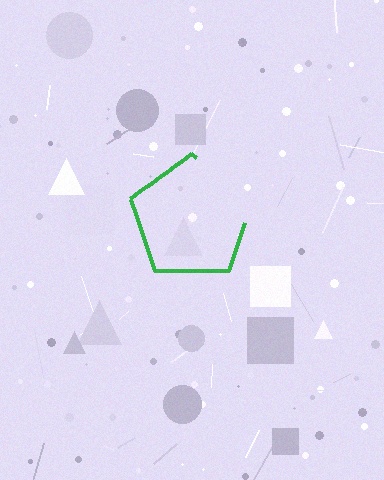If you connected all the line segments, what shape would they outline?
They would outline a pentagon.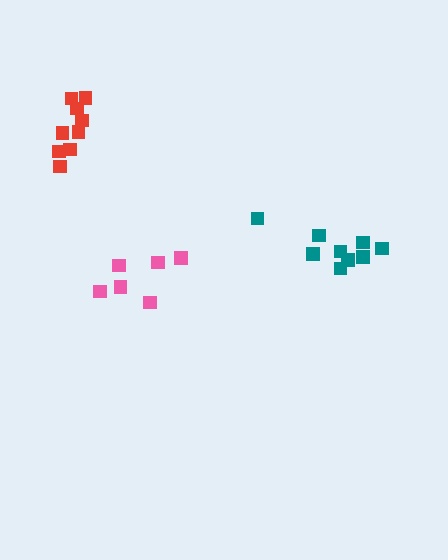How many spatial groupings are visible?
There are 3 spatial groupings.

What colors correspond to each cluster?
The clusters are colored: red, teal, pink.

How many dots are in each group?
Group 1: 9 dots, Group 2: 9 dots, Group 3: 6 dots (24 total).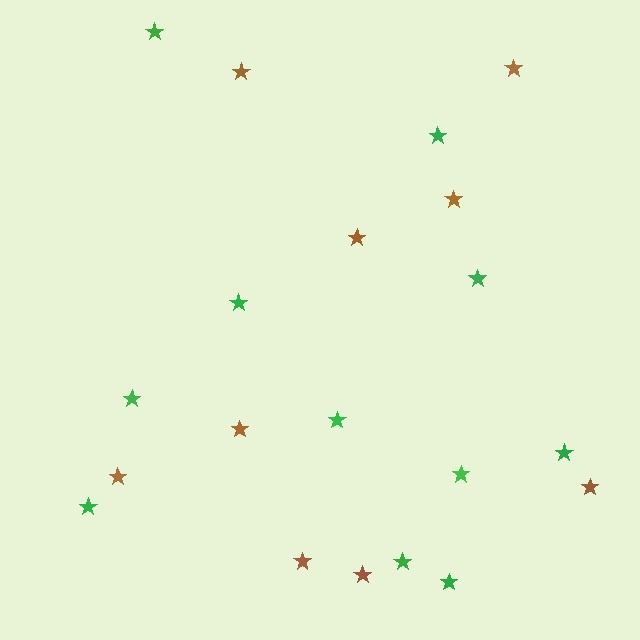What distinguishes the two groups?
There are 2 groups: one group of brown stars (9) and one group of green stars (11).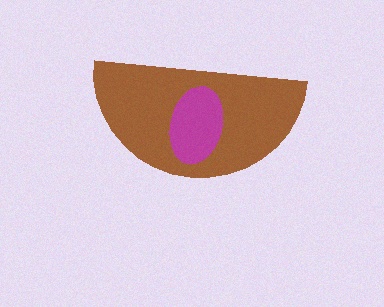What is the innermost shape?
The magenta ellipse.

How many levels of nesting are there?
2.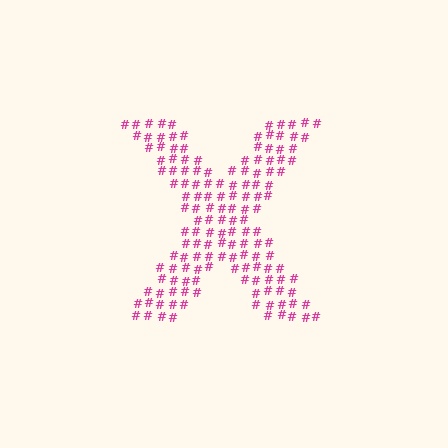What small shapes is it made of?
It is made of small hash symbols.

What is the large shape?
The large shape is the letter X.